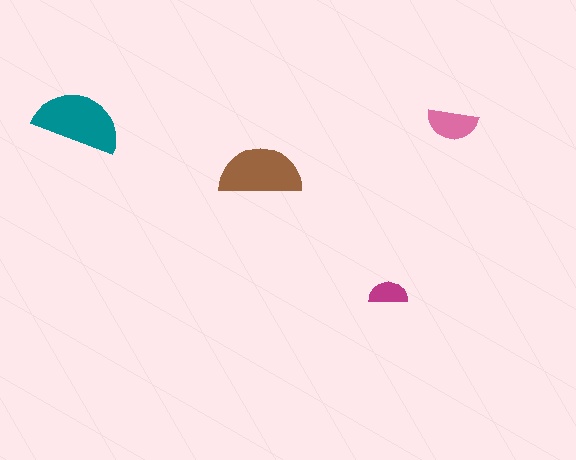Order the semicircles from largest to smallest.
the teal one, the brown one, the pink one, the magenta one.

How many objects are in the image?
There are 4 objects in the image.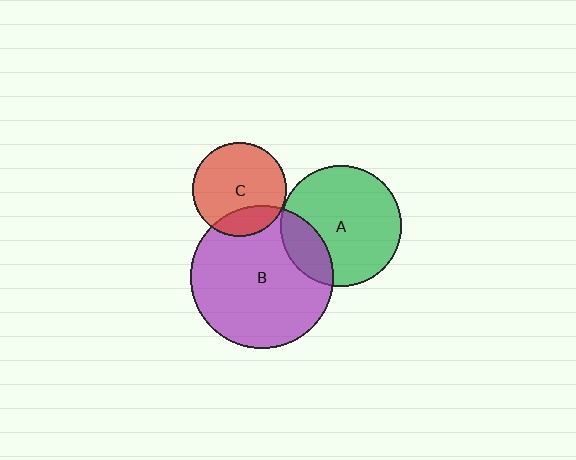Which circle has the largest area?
Circle B (purple).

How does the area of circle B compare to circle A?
Approximately 1.4 times.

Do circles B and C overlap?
Yes.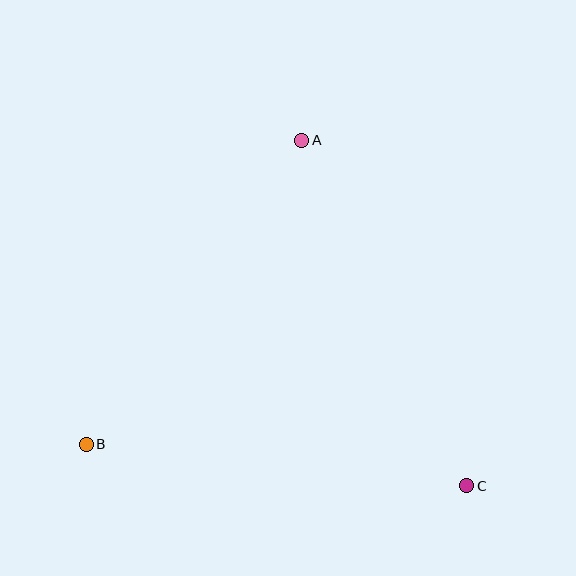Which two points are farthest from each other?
Points A and C are farthest from each other.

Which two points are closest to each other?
Points A and B are closest to each other.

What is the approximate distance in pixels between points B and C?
The distance between B and C is approximately 383 pixels.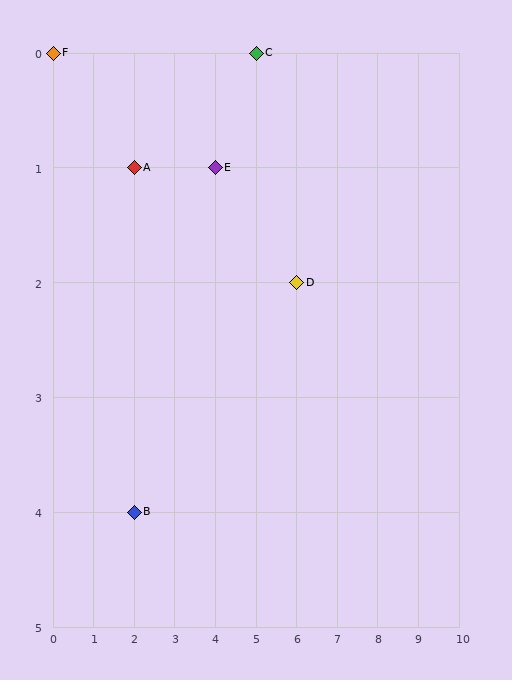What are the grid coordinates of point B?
Point B is at grid coordinates (2, 4).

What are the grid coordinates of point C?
Point C is at grid coordinates (5, 0).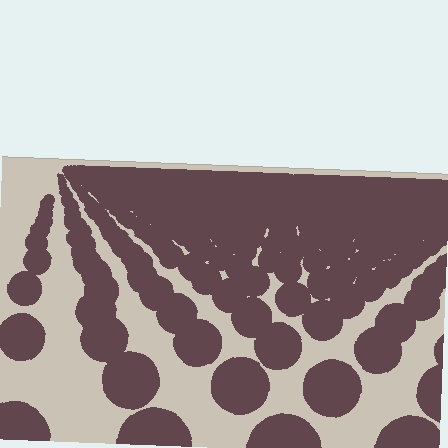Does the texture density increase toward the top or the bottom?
Density increases toward the top.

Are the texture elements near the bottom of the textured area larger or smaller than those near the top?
Larger. Near the bottom, elements are closer to the viewer and appear at a bigger on-screen size.